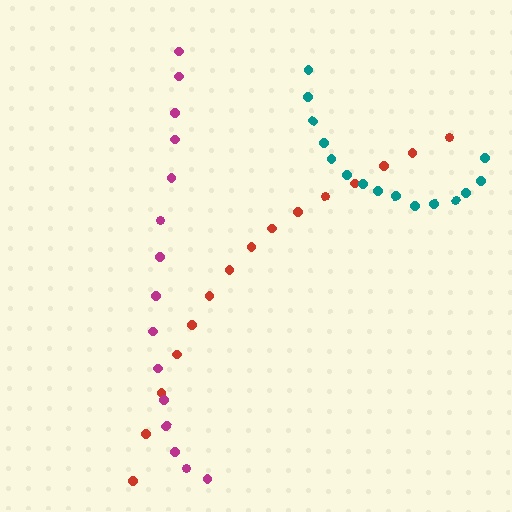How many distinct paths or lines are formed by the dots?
There are 3 distinct paths.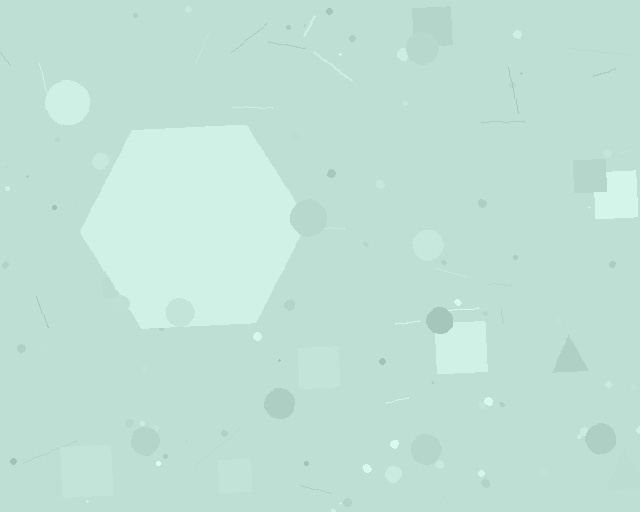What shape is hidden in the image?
A hexagon is hidden in the image.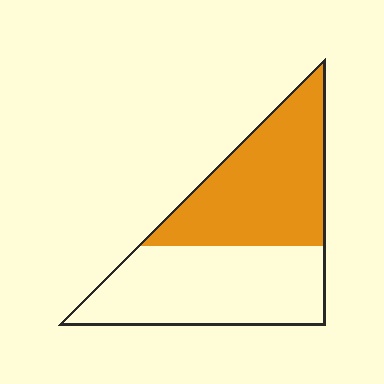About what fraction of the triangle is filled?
About one half (1/2).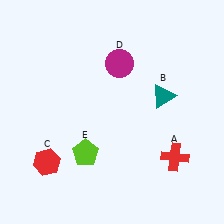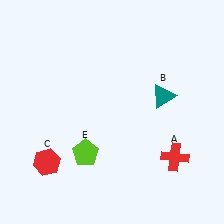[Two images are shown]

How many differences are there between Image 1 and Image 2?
There is 1 difference between the two images.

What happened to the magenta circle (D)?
The magenta circle (D) was removed in Image 2. It was in the top-right area of Image 1.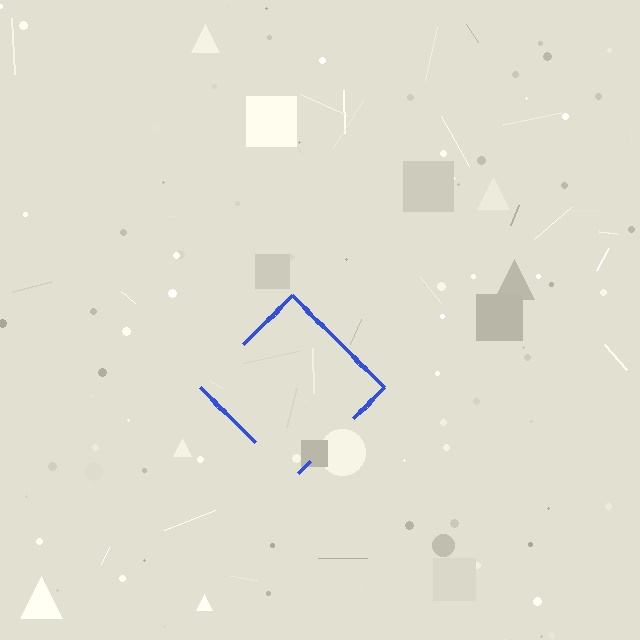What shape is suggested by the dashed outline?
The dashed outline suggests a diamond.